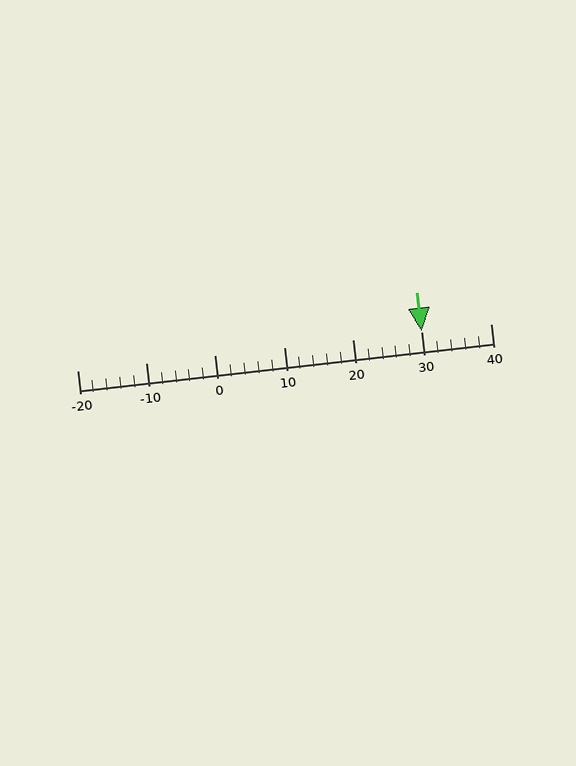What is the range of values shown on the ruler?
The ruler shows values from -20 to 40.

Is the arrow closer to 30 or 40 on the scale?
The arrow is closer to 30.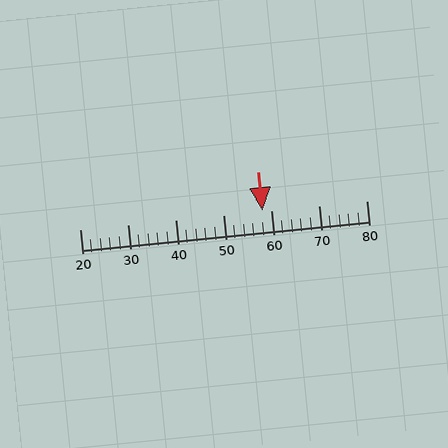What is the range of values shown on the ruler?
The ruler shows values from 20 to 80.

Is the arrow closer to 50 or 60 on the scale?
The arrow is closer to 60.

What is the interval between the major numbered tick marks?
The major tick marks are spaced 10 units apart.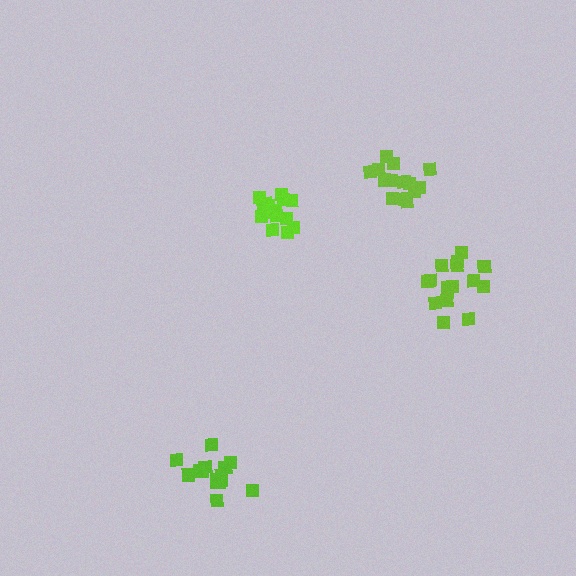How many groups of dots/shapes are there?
There are 4 groups.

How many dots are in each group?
Group 1: 15 dots, Group 2: 14 dots, Group 3: 16 dots, Group 4: 15 dots (60 total).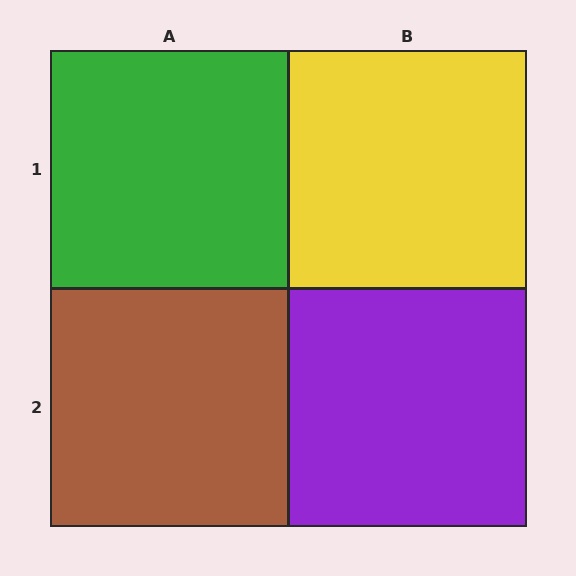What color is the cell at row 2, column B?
Purple.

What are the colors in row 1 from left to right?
Green, yellow.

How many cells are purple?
1 cell is purple.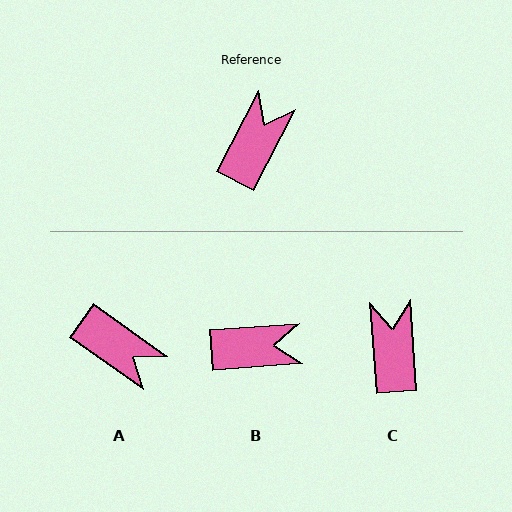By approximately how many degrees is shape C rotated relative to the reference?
Approximately 31 degrees counter-clockwise.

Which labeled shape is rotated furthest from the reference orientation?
A, about 98 degrees away.